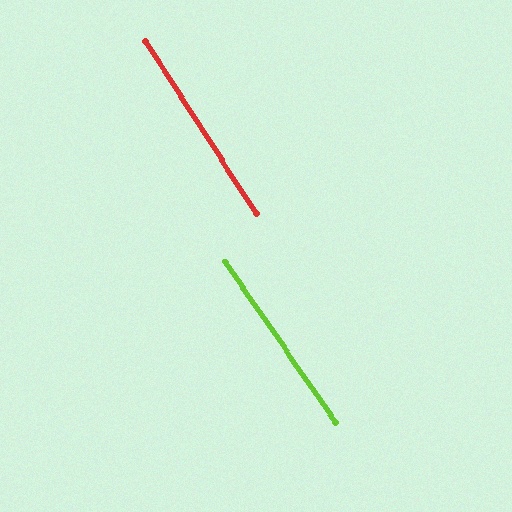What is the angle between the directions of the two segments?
Approximately 2 degrees.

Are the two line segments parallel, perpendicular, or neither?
Parallel — their directions differ by only 1.9°.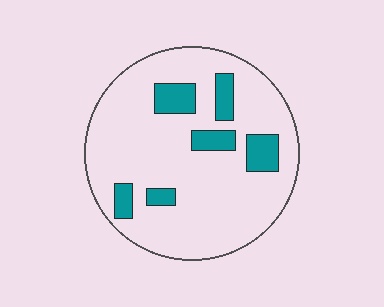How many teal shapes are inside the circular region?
6.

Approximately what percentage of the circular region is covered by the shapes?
Approximately 15%.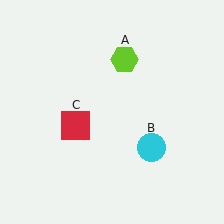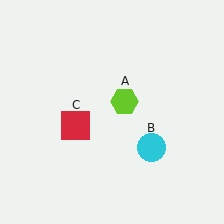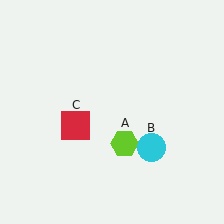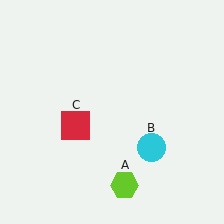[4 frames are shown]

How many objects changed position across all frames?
1 object changed position: lime hexagon (object A).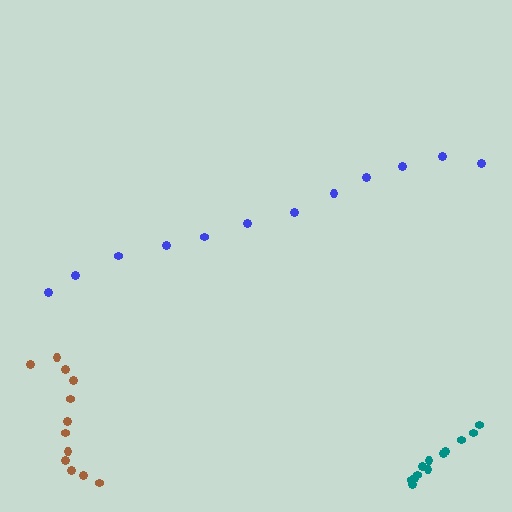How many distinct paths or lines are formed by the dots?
There are 3 distinct paths.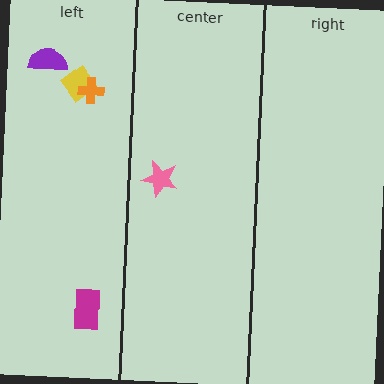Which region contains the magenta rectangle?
The left region.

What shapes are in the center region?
The pink star.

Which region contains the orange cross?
The left region.